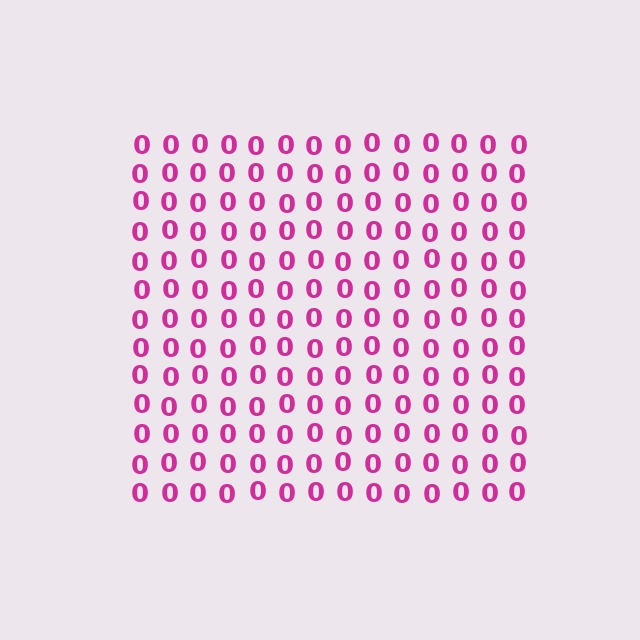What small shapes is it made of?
It is made of small digit 0's.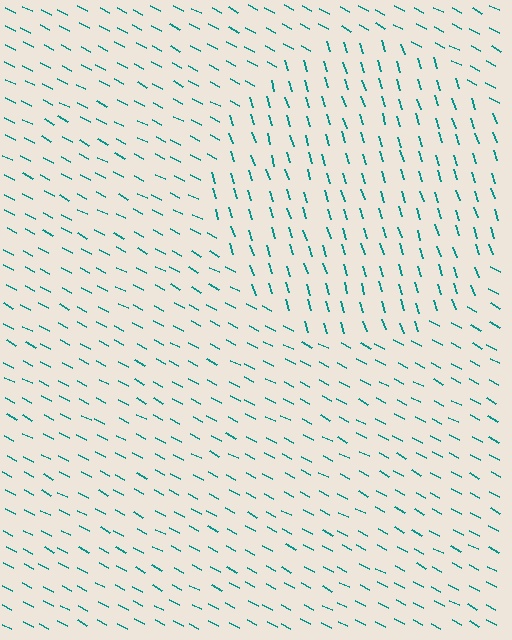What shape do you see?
I see a circle.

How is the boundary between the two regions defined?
The boundary is defined purely by a change in line orientation (approximately 45 degrees difference). All lines are the same color and thickness.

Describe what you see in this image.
The image is filled with small teal line segments. A circle region in the image has lines oriented differently from the surrounding lines, creating a visible texture boundary.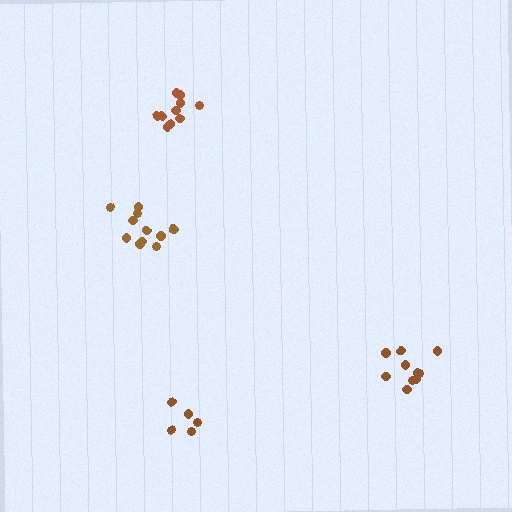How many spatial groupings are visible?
There are 4 spatial groupings.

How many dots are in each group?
Group 1: 10 dots, Group 2: 10 dots, Group 3: 11 dots, Group 4: 5 dots (36 total).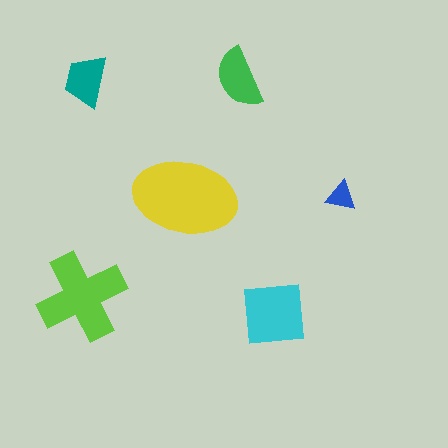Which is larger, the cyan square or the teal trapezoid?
The cyan square.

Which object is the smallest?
The blue triangle.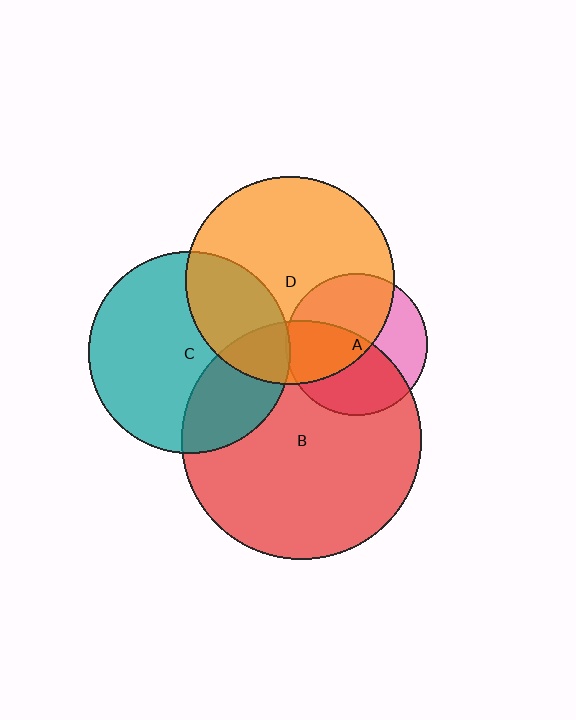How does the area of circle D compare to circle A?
Approximately 2.2 times.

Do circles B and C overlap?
Yes.